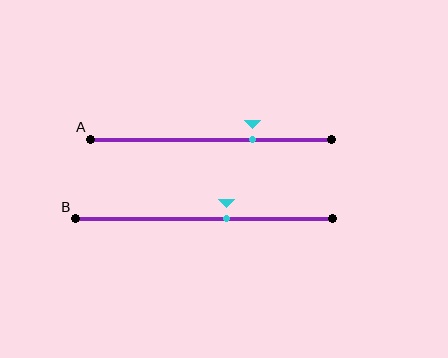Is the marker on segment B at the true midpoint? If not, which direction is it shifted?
No, the marker on segment B is shifted to the right by about 9% of the segment length.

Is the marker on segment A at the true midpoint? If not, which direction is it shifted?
No, the marker on segment A is shifted to the right by about 17% of the segment length.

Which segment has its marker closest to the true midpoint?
Segment B has its marker closest to the true midpoint.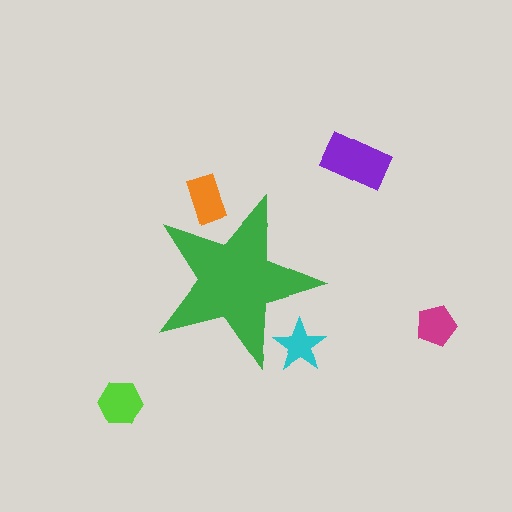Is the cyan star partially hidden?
Yes, the cyan star is partially hidden behind the green star.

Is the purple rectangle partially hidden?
No, the purple rectangle is fully visible.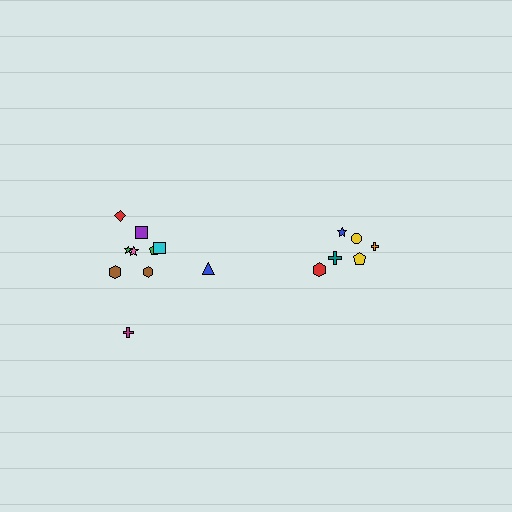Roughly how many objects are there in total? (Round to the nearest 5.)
Roughly 15 objects in total.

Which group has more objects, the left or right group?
The left group.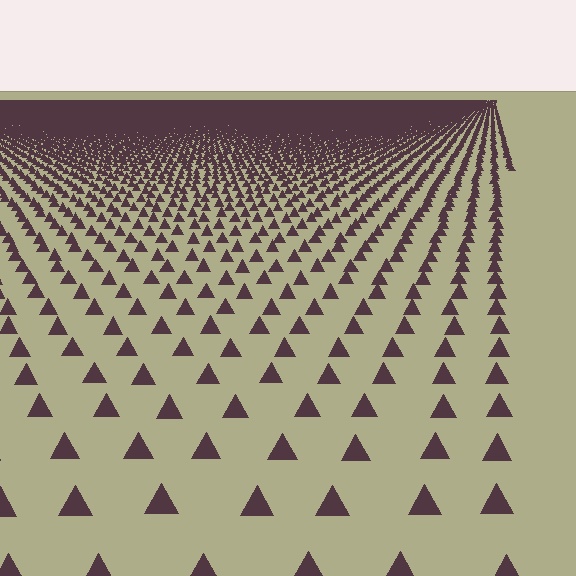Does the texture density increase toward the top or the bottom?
Density increases toward the top.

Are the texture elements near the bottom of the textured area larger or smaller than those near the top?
Larger. Near the bottom, elements are closer to the viewer and appear at a bigger on-screen size.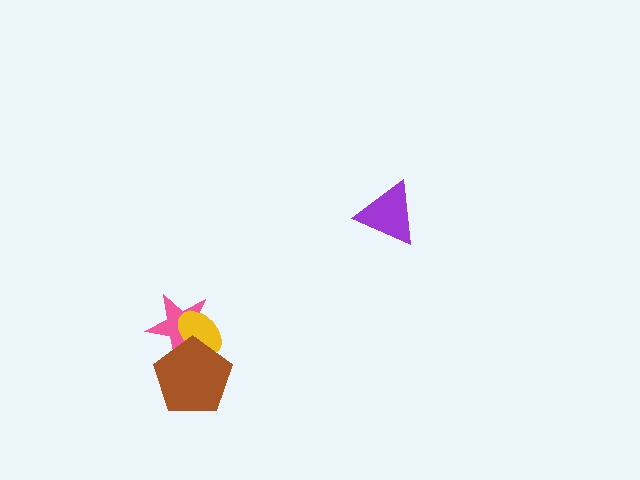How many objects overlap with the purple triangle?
0 objects overlap with the purple triangle.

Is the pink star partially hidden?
Yes, it is partially covered by another shape.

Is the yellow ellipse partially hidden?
Yes, it is partially covered by another shape.